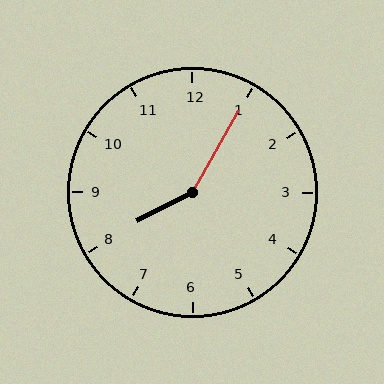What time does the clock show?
8:05.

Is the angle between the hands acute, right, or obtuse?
It is obtuse.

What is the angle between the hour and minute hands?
Approximately 148 degrees.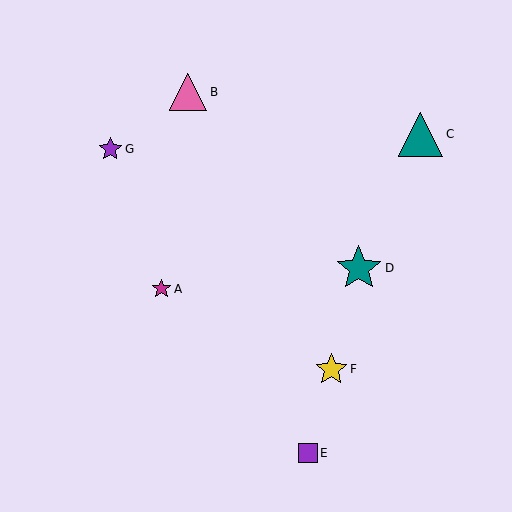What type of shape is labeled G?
Shape G is a purple star.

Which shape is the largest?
The teal star (labeled D) is the largest.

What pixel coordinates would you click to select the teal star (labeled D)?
Click at (359, 268) to select the teal star D.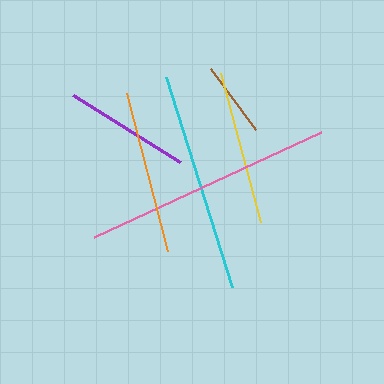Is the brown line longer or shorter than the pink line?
The pink line is longer than the brown line.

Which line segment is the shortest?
The brown line is the shortest at approximately 76 pixels.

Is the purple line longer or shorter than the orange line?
The orange line is longer than the purple line.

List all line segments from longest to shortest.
From longest to shortest: pink, cyan, orange, yellow, purple, brown.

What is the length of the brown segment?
The brown segment is approximately 76 pixels long.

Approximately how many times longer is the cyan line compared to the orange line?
The cyan line is approximately 1.3 times the length of the orange line.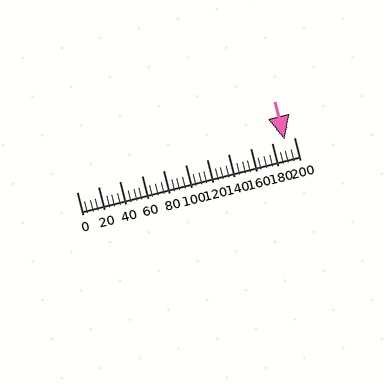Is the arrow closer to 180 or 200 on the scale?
The arrow is closer to 200.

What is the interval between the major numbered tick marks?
The major tick marks are spaced 20 units apart.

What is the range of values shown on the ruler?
The ruler shows values from 0 to 200.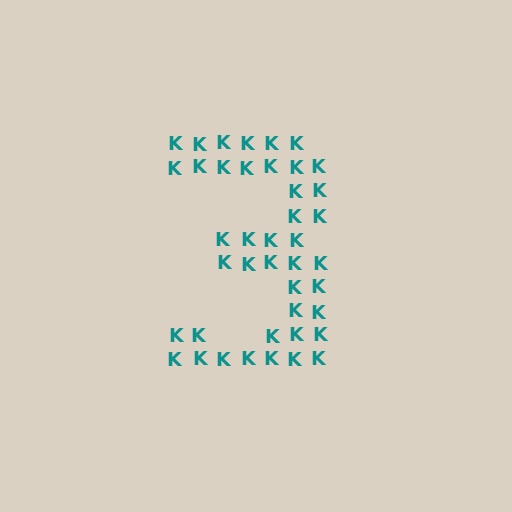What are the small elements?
The small elements are letter K's.